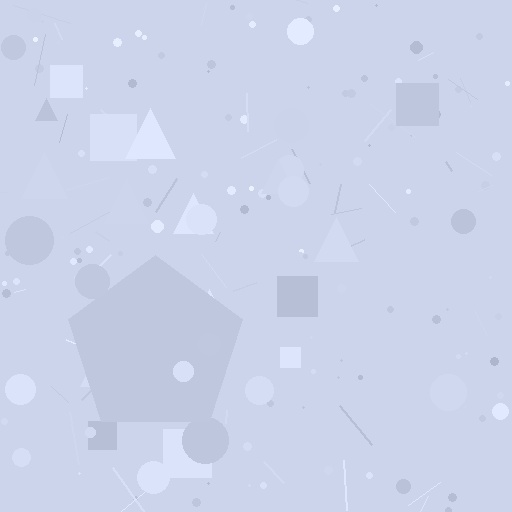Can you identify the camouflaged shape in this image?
The camouflaged shape is a pentagon.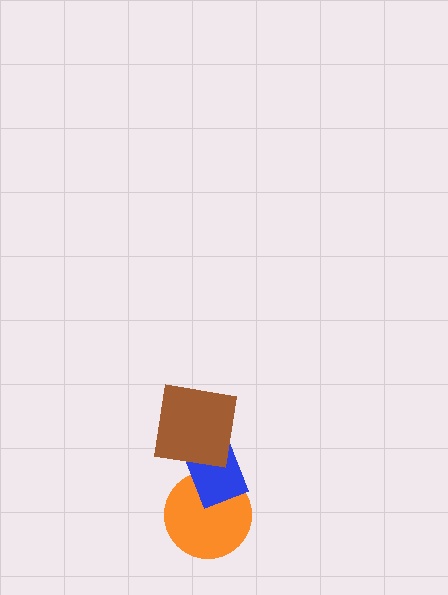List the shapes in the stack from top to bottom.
From top to bottom: the brown square, the blue rectangle, the orange circle.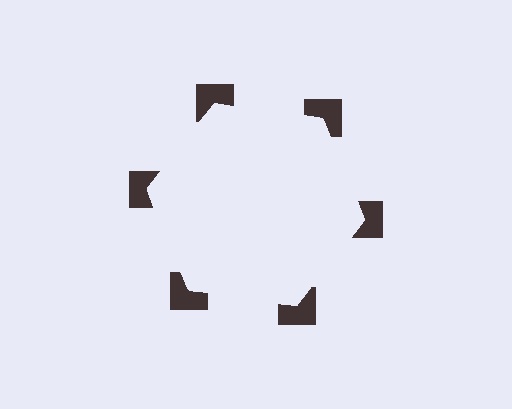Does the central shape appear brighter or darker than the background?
It typically appears slightly brighter than the background, even though no actual brightness change is drawn.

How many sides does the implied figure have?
6 sides.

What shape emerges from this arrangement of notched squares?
An illusory hexagon — its edges are inferred from the aligned wedge cuts in the notched squares, not physically drawn.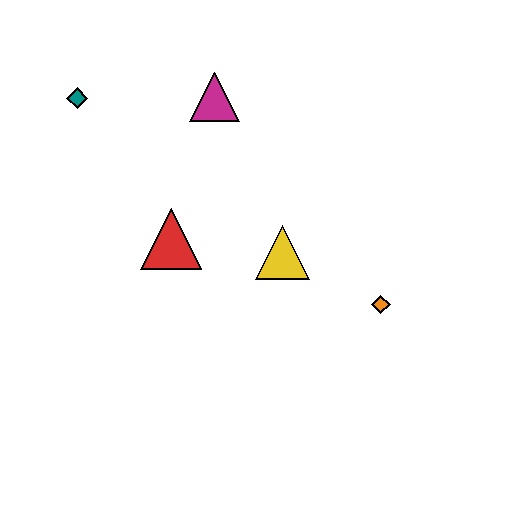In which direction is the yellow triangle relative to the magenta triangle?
The yellow triangle is below the magenta triangle.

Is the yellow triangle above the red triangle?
No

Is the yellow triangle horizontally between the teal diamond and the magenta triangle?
No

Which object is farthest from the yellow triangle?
The teal diamond is farthest from the yellow triangle.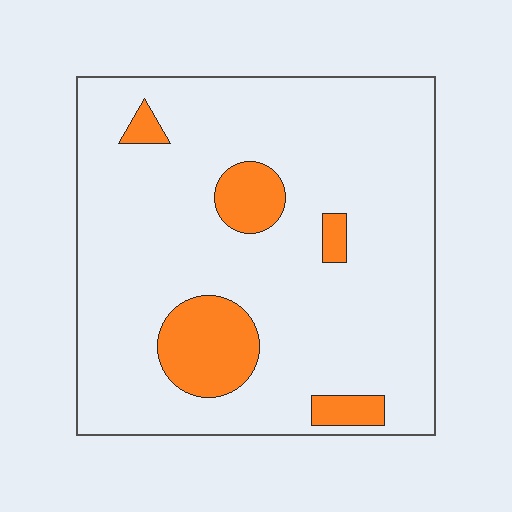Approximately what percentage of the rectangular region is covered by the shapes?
Approximately 15%.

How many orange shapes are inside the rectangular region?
5.